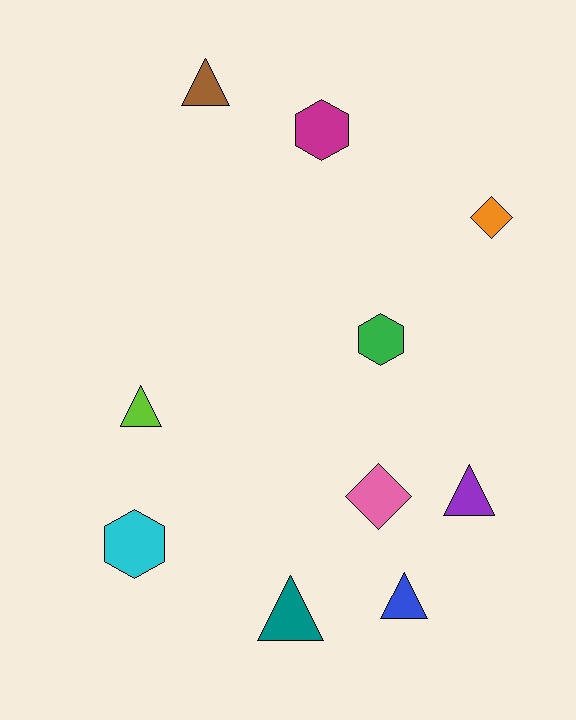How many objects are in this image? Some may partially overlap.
There are 10 objects.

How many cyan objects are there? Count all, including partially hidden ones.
There is 1 cyan object.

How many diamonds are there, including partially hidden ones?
There are 2 diamonds.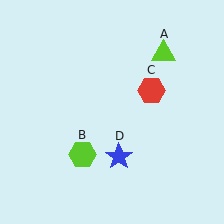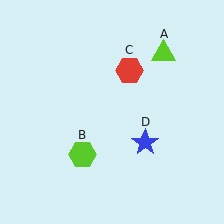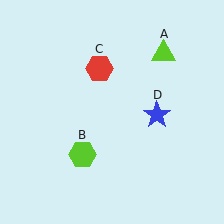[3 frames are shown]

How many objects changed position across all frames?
2 objects changed position: red hexagon (object C), blue star (object D).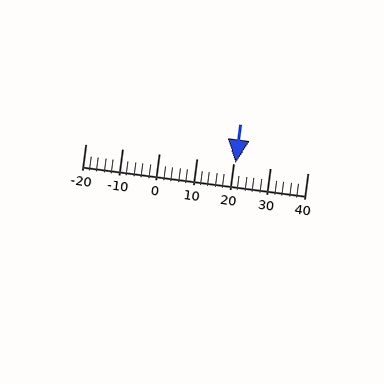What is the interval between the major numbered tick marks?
The major tick marks are spaced 10 units apart.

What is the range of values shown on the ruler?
The ruler shows values from -20 to 40.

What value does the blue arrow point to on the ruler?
The blue arrow points to approximately 21.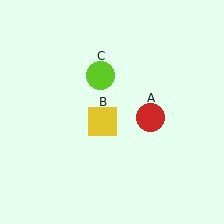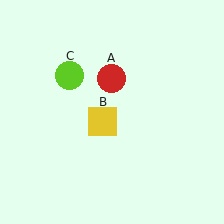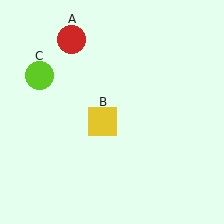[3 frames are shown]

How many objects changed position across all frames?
2 objects changed position: red circle (object A), lime circle (object C).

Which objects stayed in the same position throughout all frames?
Yellow square (object B) remained stationary.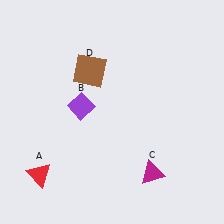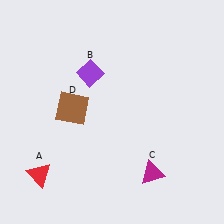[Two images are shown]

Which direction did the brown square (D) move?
The brown square (D) moved down.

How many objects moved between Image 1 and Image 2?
2 objects moved between the two images.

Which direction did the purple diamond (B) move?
The purple diamond (B) moved up.